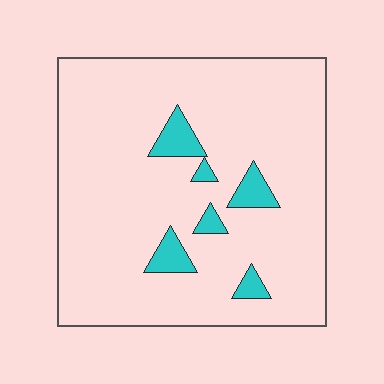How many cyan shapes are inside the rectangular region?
6.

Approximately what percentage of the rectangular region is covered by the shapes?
Approximately 10%.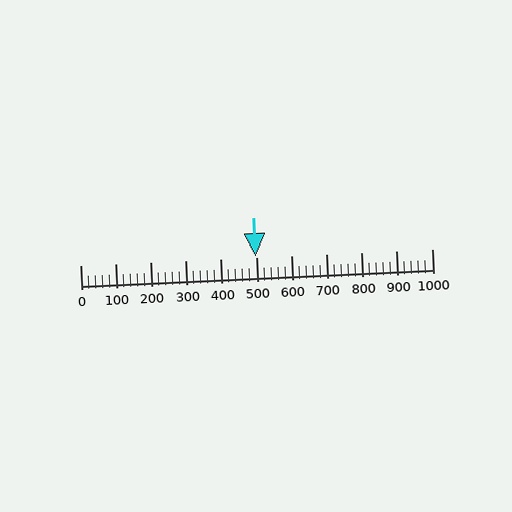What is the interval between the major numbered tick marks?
The major tick marks are spaced 100 units apart.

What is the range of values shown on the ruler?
The ruler shows values from 0 to 1000.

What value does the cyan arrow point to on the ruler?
The cyan arrow points to approximately 497.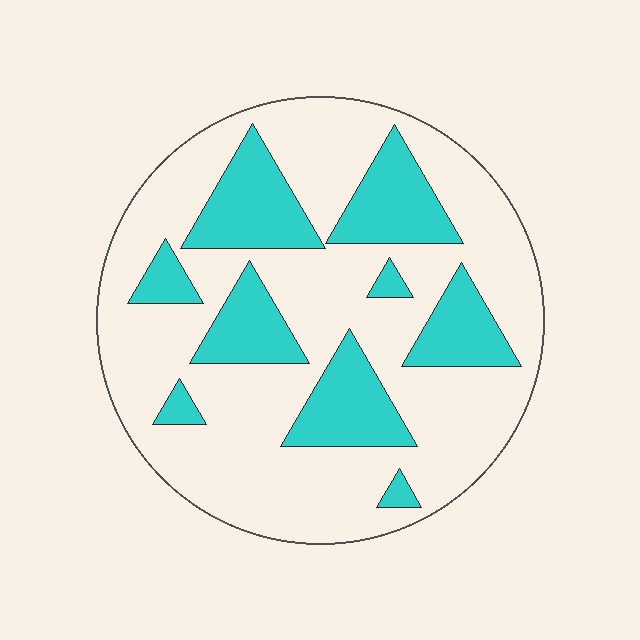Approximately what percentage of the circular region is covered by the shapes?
Approximately 30%.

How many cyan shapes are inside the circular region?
9.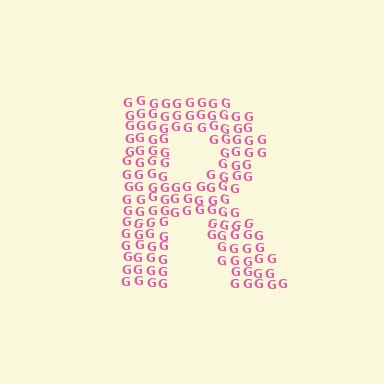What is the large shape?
The large shape is the letter R.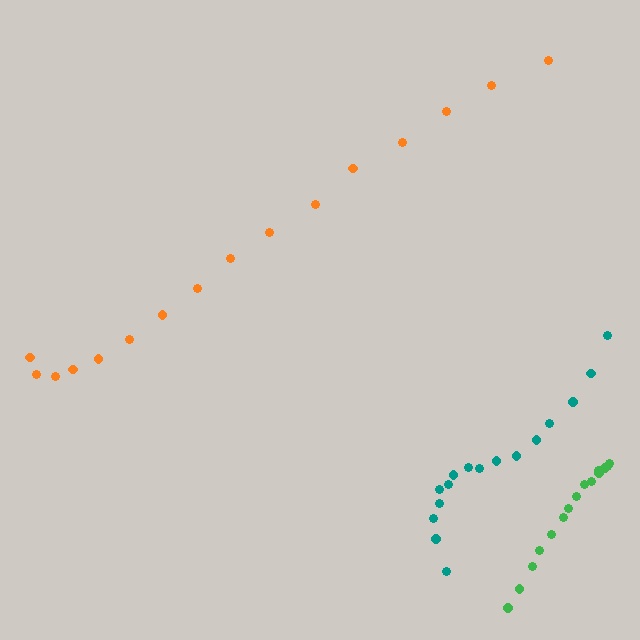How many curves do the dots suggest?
There are 3 distinct paths.